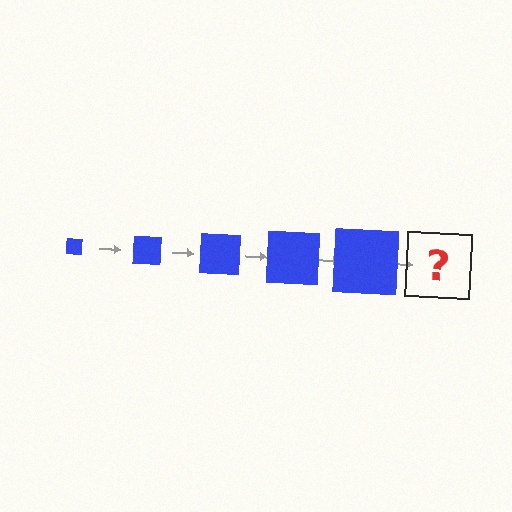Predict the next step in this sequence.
The next step is a blue square, larger than the previous one.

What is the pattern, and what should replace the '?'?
The pattern is that the square gets progressively larger each step. The '?' should be a blue square, larger than the previous one.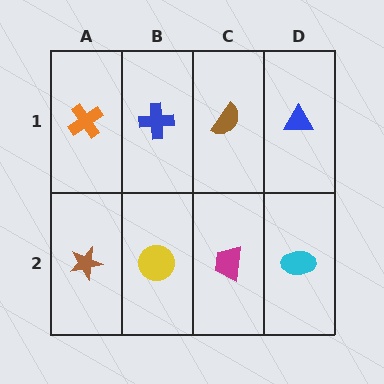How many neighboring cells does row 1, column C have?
3.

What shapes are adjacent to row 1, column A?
A brown star (row 2, column A), a blue cross (row 1, column B).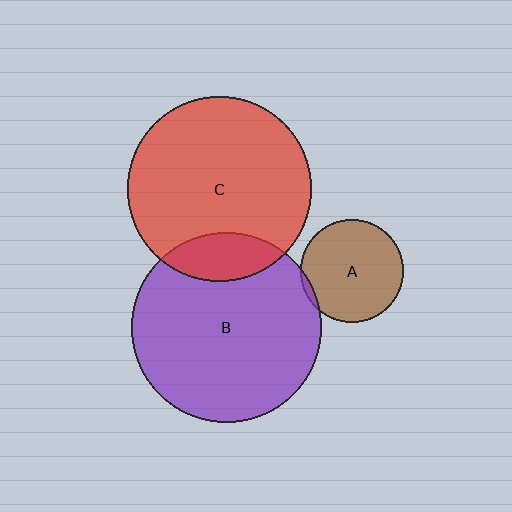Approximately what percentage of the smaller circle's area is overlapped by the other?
Approximately 5%.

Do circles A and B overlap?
Yes.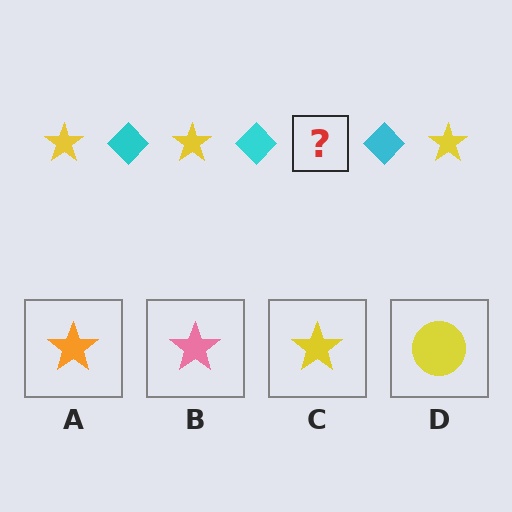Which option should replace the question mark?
Option C.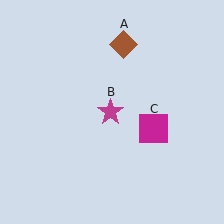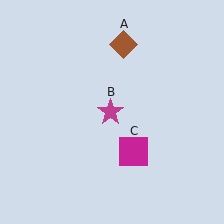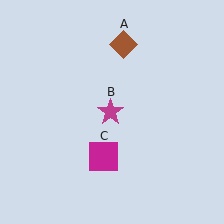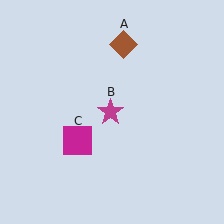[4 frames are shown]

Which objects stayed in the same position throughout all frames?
Brown diamond (object A) and magenta star (object B) remained stationary.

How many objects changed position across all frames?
1 object changed position: magenta square (object C).